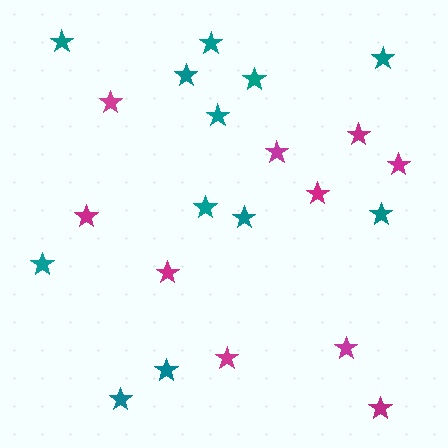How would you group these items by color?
There are 2 groups: one group of teal stars (12) and one group of magenta stars (10).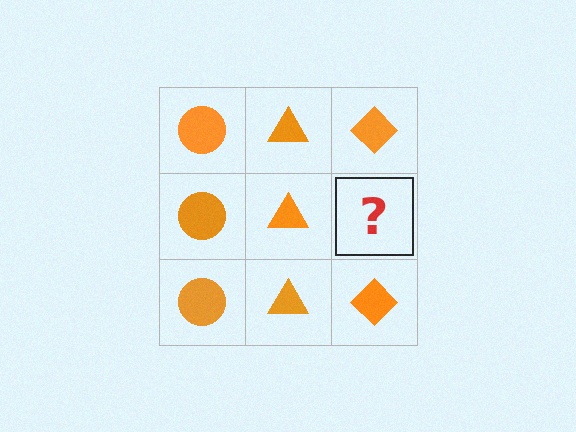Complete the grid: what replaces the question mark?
The question mark should be replaced with an orange diamond.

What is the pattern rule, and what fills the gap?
The rule is that each column has a consistent shape. The gap should be filled with an orange diamond.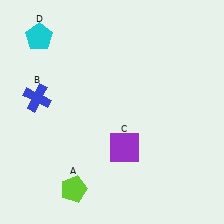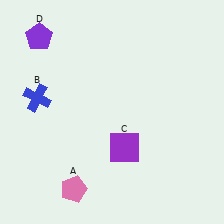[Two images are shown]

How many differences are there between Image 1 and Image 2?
There are 2 differences between the two images.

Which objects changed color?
A changed from lime to pink. D changed from cyan to purple.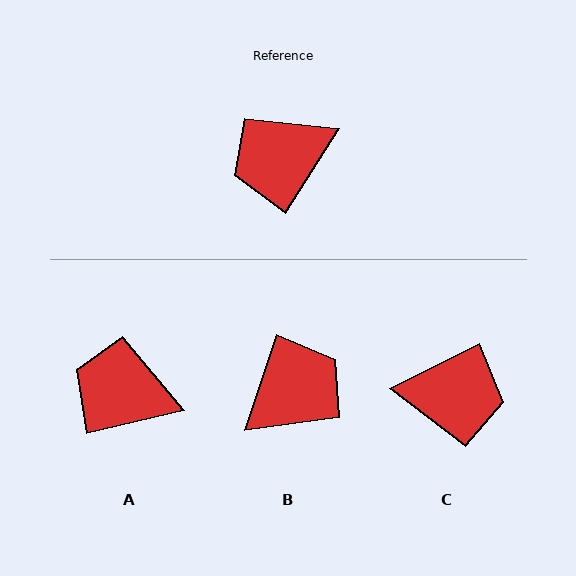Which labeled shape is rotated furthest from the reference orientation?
B, about 166 degrees away.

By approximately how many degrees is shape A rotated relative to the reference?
Approximately 44 degrees clockwise.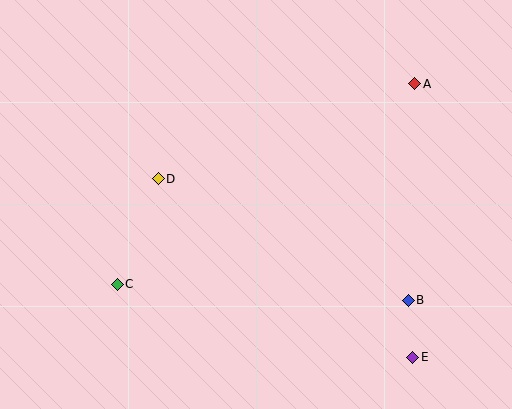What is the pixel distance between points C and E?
The distance between C and E is 304 pixels.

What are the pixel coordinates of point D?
Point D is at (158, 179).